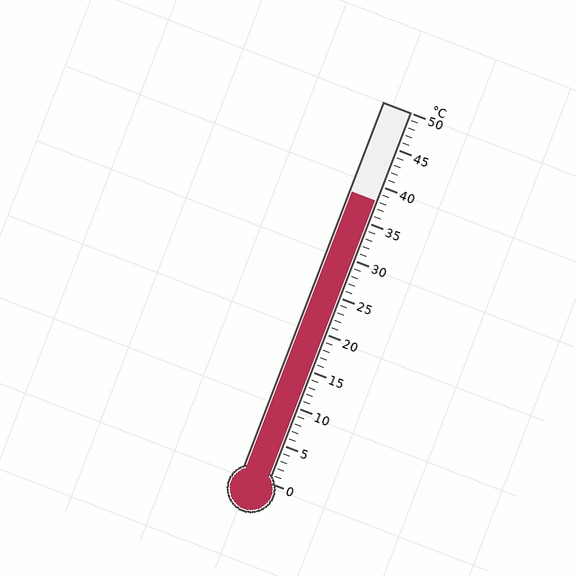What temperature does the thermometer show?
The thermometer shows approximately 38°C.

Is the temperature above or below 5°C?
The temperature is above 5°C.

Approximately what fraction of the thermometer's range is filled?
The thermometer is filled to approximately 75% of its range.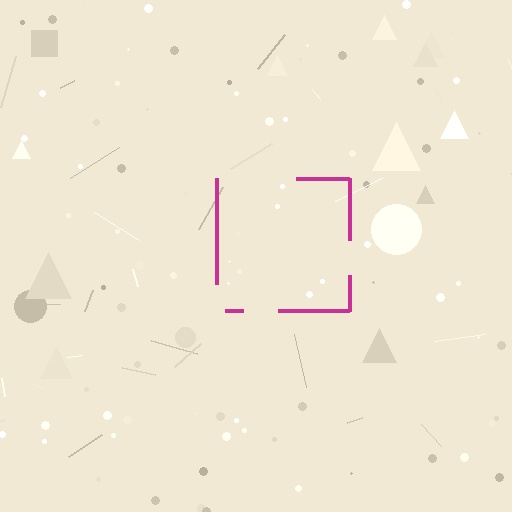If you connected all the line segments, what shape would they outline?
They would outline a square.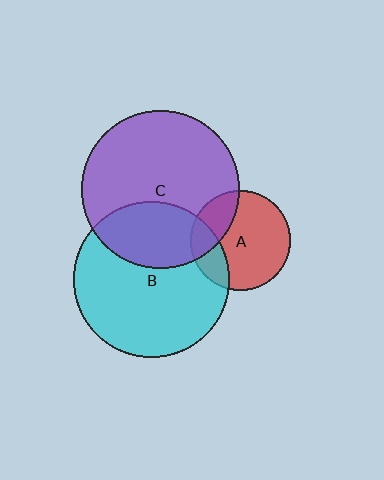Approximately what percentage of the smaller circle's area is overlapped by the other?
Approximately 25%.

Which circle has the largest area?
Circle C (purple).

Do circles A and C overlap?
Yes.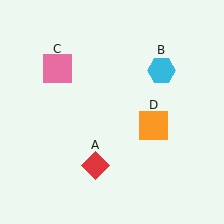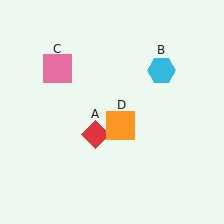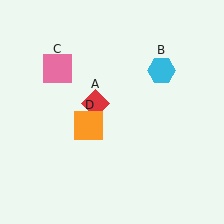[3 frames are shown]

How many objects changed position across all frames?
2 objects changed position: red diamond (object A), orange square (object D).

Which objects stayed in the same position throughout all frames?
Cyan hexagon (object B) and pink square (object C) remained stationary.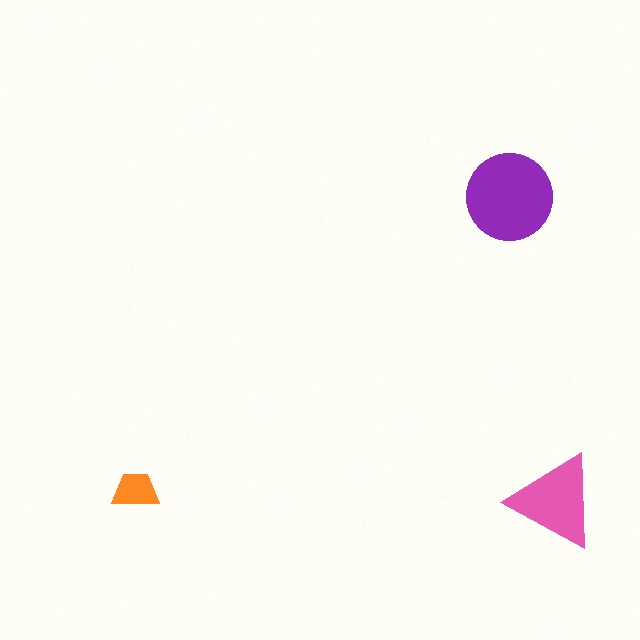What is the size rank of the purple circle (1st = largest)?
1st.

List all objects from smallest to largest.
The orange trapezoid, the pink triangle, the purple circle.